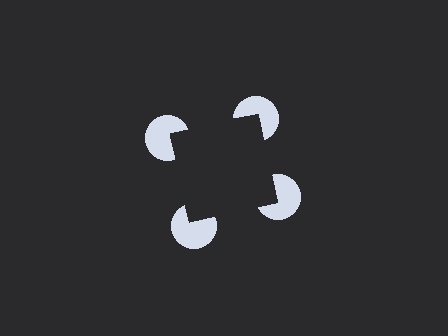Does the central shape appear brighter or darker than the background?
It typically appears slightly darker than the background, even though no actual brightness change is drawn.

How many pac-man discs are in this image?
There are 4 — one at each vertex of the illusory square.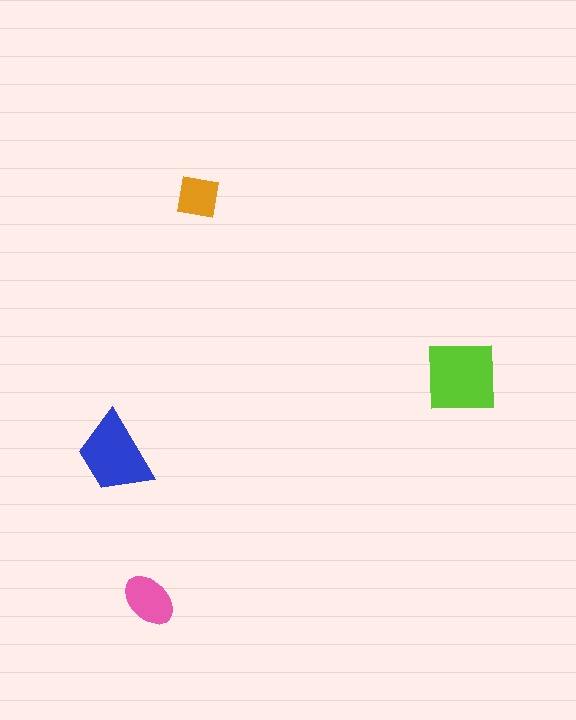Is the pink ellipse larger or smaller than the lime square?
Smaller.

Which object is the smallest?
The orange square.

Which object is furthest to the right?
The lime square is rightmost.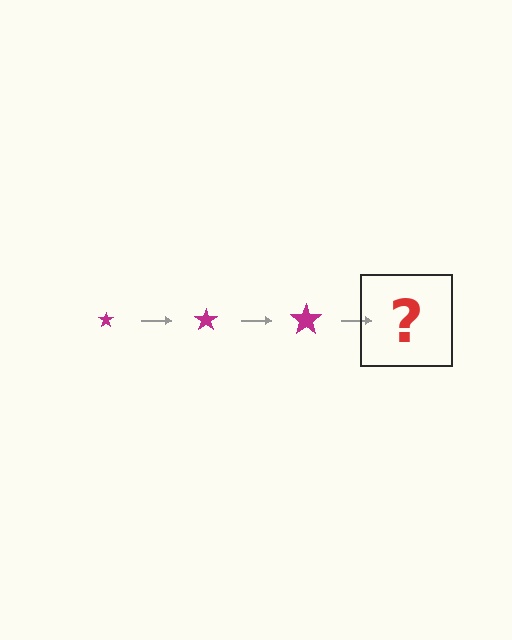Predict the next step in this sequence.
The next step is a magenta star, larger than the previous one.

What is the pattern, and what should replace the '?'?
The pattern is that the star gets progressively larger each step. The '?' should be a magenta star, larger than the previous one.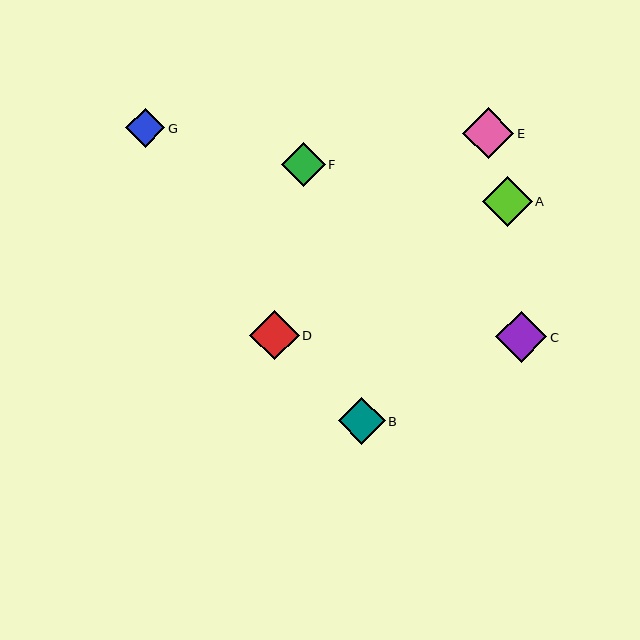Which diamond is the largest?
Diamond C is the largest with a size of approximately 51 pixels.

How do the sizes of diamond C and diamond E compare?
Diamond C and diamond E are approximately the same size.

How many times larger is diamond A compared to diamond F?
Diamond A is approximately 1.1 times the size of diamond F.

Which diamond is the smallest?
Diamond G is the smallest with a size of approximately 39 pixels.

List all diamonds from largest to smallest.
From largest to smallest: C, E, A, D, B, F, G.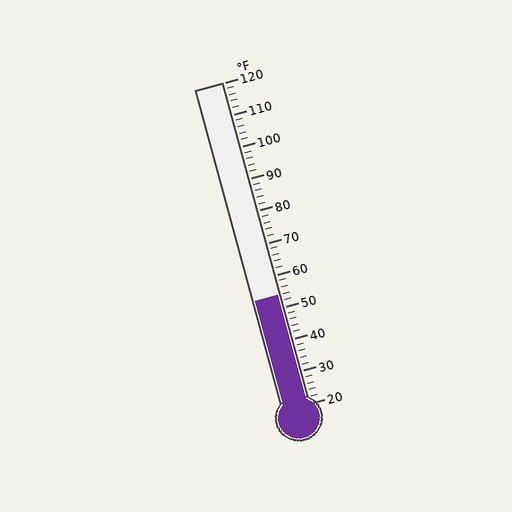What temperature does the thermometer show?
The thermometer shows approximately 54°F.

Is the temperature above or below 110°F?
The temperature is below 110°F.